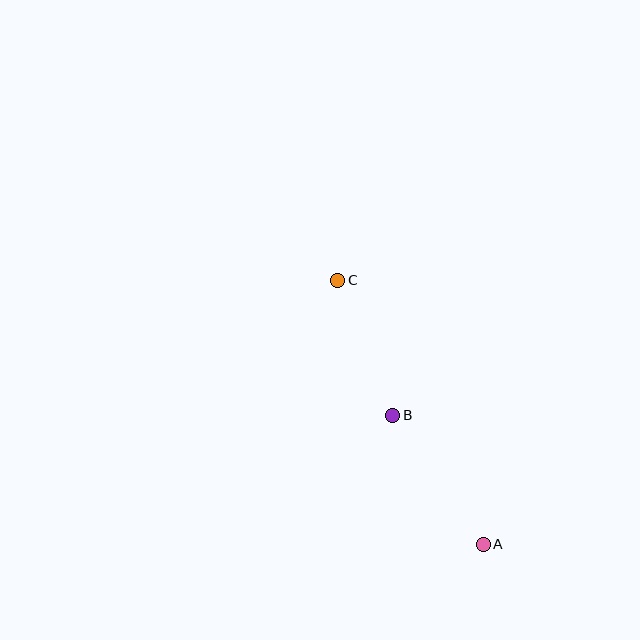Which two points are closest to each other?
Points B and C are closest to each other.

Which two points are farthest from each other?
Points A and C are farthest from each other.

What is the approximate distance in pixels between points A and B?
The distance between A and B is approximately 158 pixels.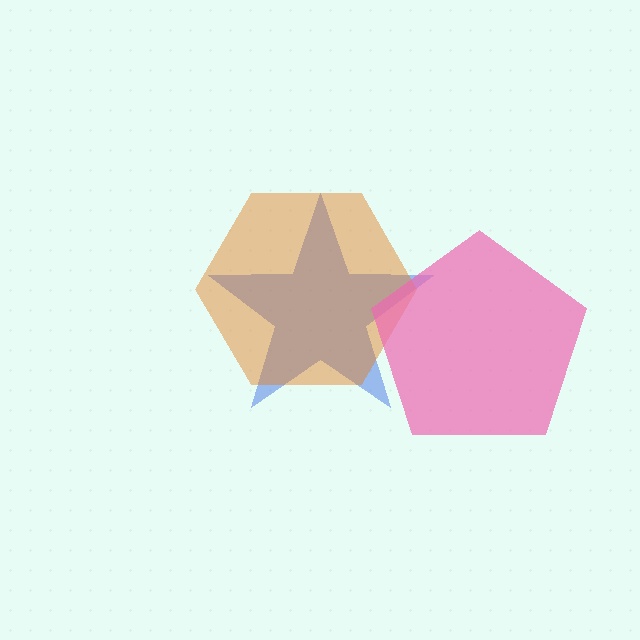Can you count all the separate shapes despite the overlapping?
Yes, there are 3 separate shapes.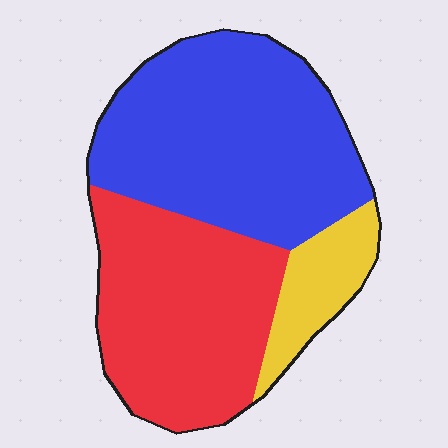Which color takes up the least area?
Yellow, at roughly 10%.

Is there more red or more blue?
Blue.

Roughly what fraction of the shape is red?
Red covers around 40% of the shape.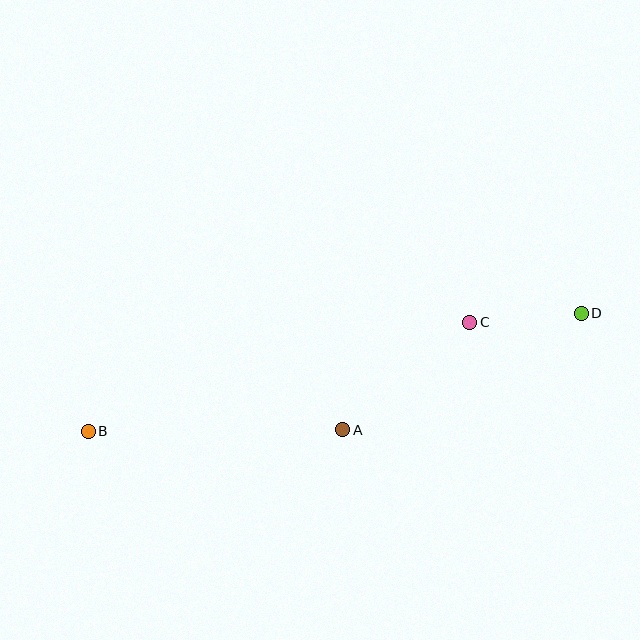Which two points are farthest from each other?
Points B and D are farthest from each other.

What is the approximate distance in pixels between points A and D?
The distance between A and D is approximately 266 pixels.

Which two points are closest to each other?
Points C and D are closest to each other.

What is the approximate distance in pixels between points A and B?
The distance between A and B is approximately 254 pixels.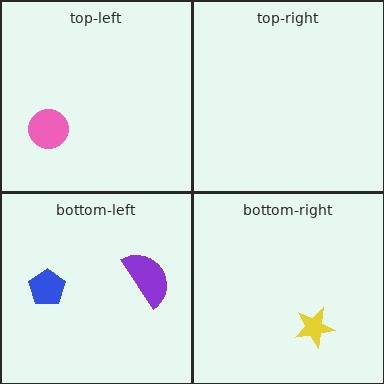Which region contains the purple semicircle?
The bottom-left region.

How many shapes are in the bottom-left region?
2.